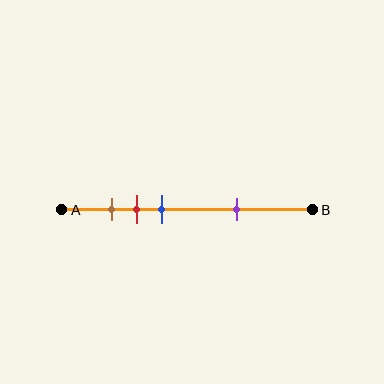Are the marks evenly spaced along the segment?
No, the marks are not evenly spaced.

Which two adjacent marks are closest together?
The brown and red marks are the closest adjacent pair.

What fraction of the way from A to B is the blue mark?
The blue mark is approximately 40% (0.4) of the way from A to B.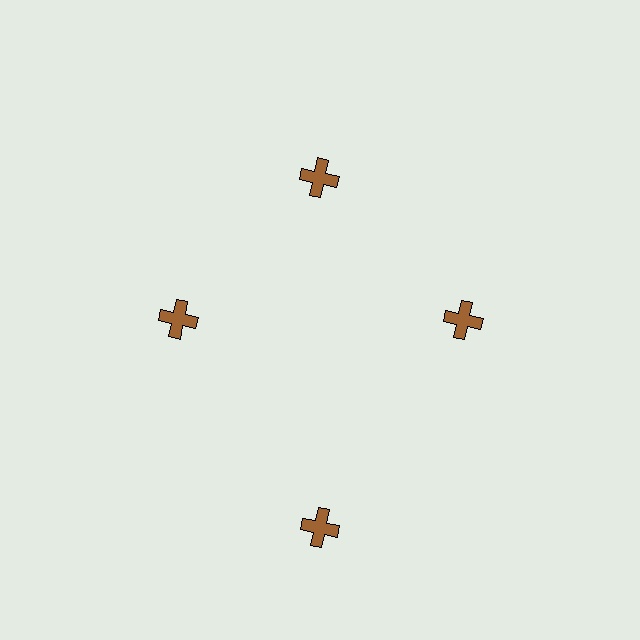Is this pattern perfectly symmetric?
No. The 4 brown crosses are arranged in a ring, but one element near the 6 o'clock position is pushed outward from the center, breaking the 4-fold rotational symmetry.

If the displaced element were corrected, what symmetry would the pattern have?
It would have 4-fold rotational symmetry — the pattern would map onto itself every 90 degrees.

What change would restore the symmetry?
The symmetry would be restored by moving it inward, back onto the ring so that all 4 crosses sit at equal angles and equal distance from the center.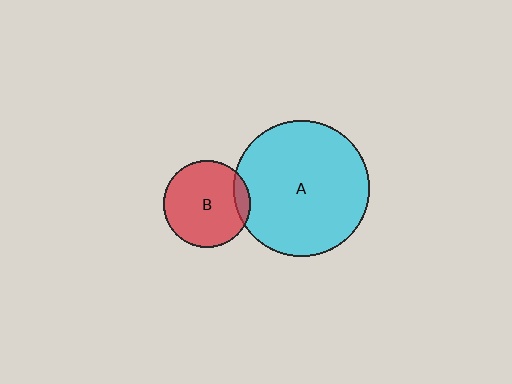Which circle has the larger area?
Circle A (cyan).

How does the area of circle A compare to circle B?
Approximately 2.5 times.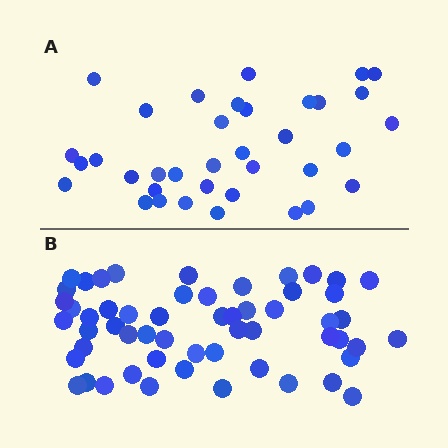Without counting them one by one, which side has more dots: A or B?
Region B (the bottom region) has more dots.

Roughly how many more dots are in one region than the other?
Region B has approximately 20 more dots than region A.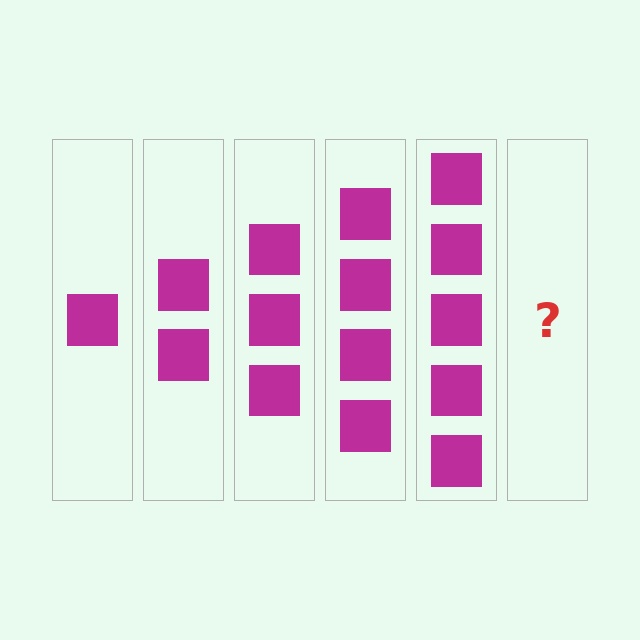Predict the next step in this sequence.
The next step is 6 squares.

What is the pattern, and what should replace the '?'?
The pattern is that each step adds one more square. The '?' should be 6 squares.